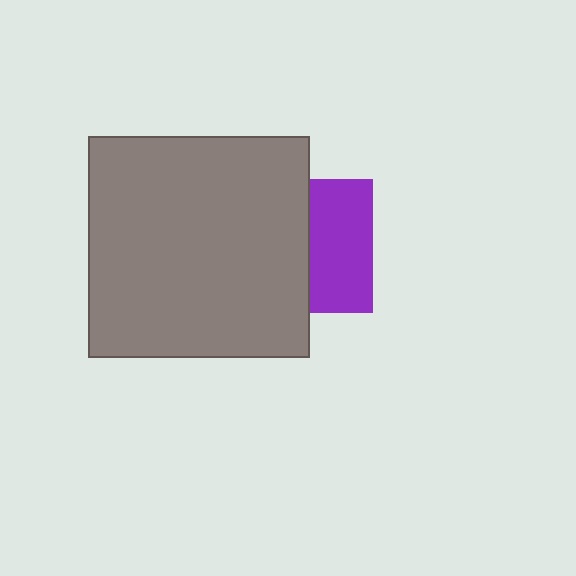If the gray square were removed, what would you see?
You would see the complete purple square.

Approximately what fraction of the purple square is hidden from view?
Roughly 52% of the purple square is hidden behind the gray square.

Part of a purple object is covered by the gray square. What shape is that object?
It is a square.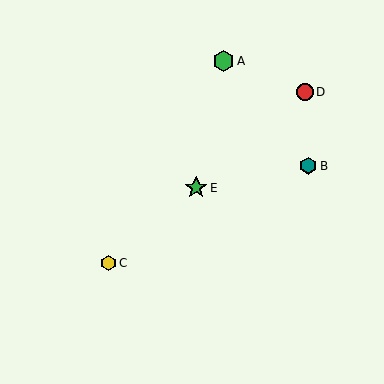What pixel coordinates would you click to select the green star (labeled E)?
Click at (196, 188) to select the green star E.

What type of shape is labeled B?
Shape B is a teal hexagon.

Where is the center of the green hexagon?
The center of the green hexagon is at (224, 61).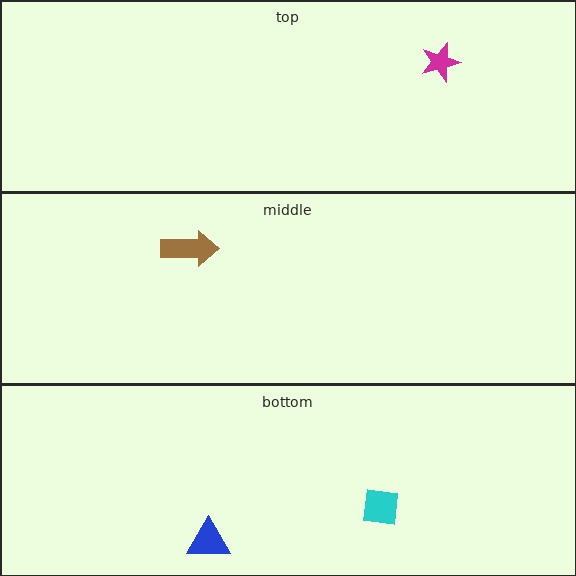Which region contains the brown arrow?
The middle region.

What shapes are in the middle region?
The brown arrow.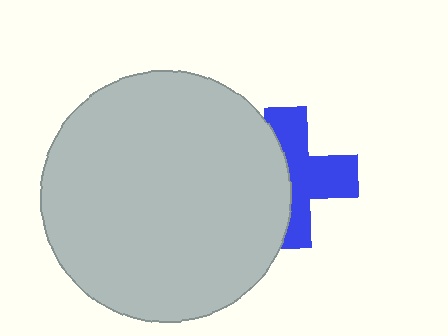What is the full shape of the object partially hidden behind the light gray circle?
The partially hidden object is a blue cross.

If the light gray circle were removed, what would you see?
You would see the complete blue cross.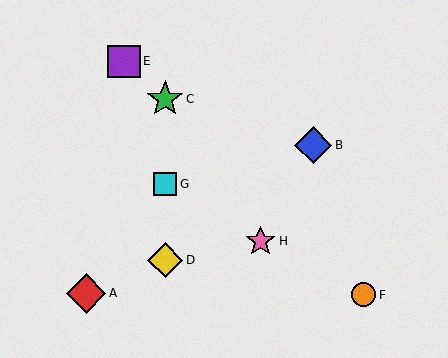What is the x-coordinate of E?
Object E is at x≈124.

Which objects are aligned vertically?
Objects C, D, G are aligned vertically.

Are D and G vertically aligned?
Yes, both are at x≈165.